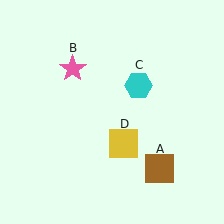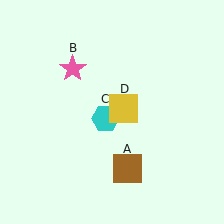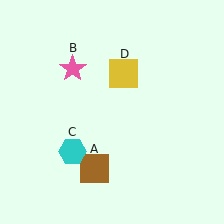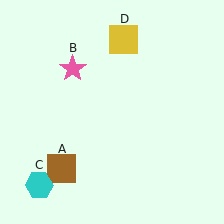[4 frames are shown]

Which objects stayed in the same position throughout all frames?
Pink star (object B) remained stationary.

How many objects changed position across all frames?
3 objects changed position: brown square (object A), cyan hexagon (object C), yellow square (object D).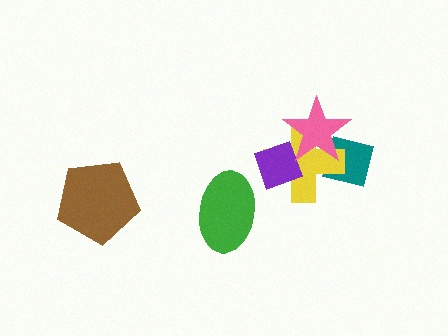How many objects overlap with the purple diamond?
2 objects overlap with the purple diamond.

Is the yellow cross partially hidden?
Yes, it is partially covered by another shape.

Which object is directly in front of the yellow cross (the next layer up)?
The purple diamond is directly in front of the yellow cross.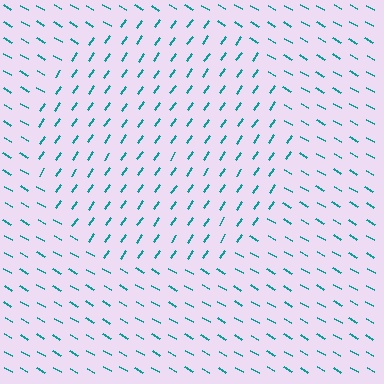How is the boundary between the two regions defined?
The boundary is defined purely by a change in line orientation (approximately 85 degrees difference). All lines are the same color and thickness.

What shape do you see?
I see a circle.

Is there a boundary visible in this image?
Yes, there is a texture boundary formed by a change in line orientation.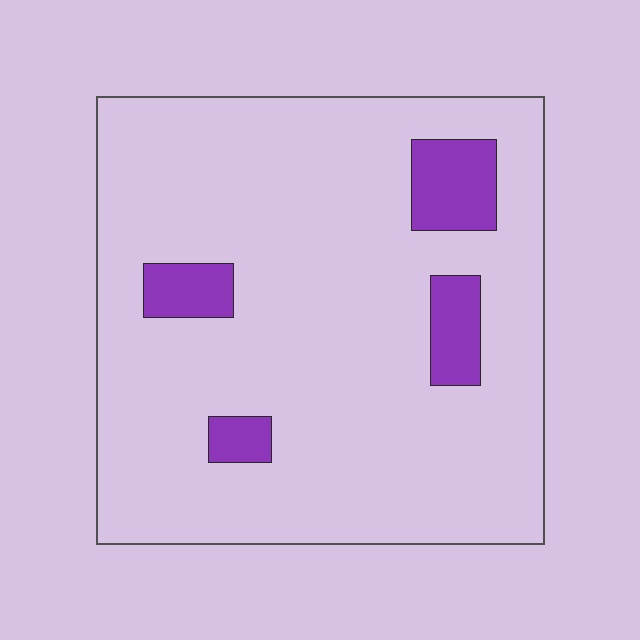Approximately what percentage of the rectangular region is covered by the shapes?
Approximately 10%.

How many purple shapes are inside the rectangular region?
4.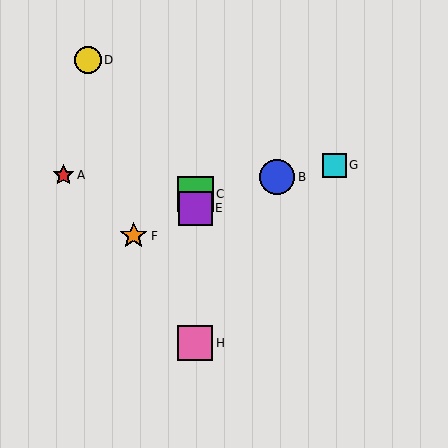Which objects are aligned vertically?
Objects C, E, H are aligned vertically.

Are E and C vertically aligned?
Yes, both are at x≈195.